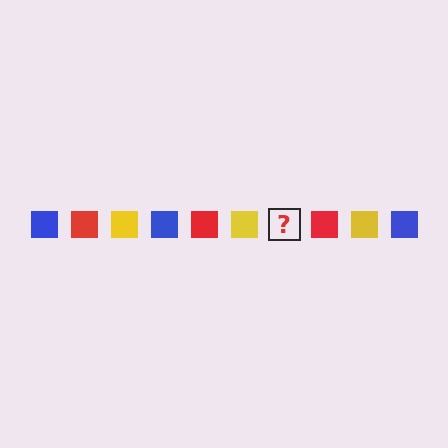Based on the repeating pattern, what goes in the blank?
The blank should be a blue square.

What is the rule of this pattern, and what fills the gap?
The rule is that the pattern cycles through blue, red, yellow squares. The gap should be filled with a blue square.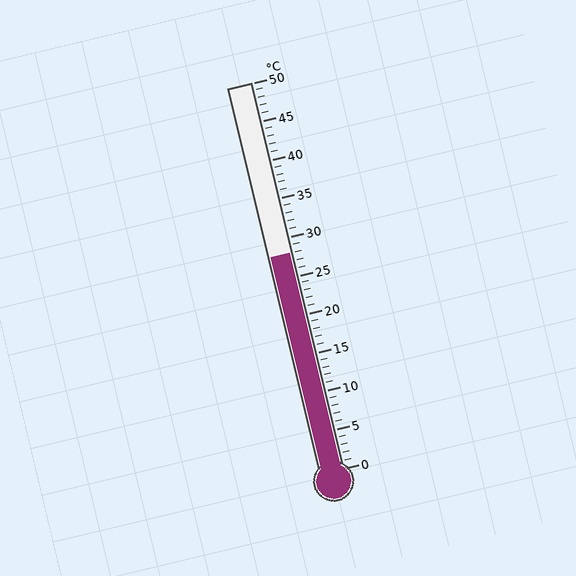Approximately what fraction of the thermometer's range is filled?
The thermometer is filled to approximately 55% of its range.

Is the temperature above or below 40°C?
The temperature is below 40°C.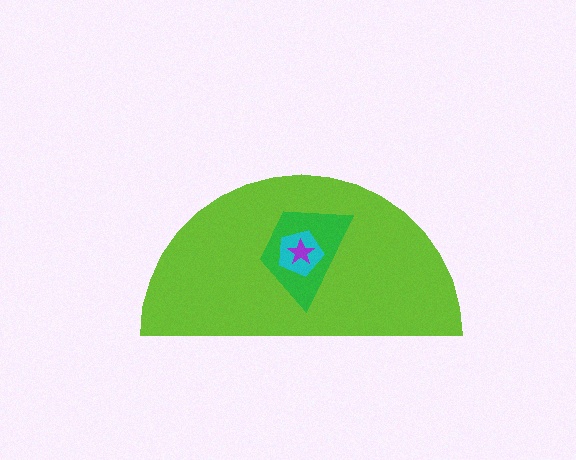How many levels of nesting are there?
4.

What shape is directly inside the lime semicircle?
The green trapezoid.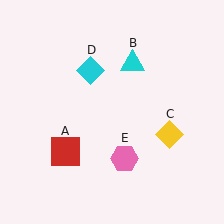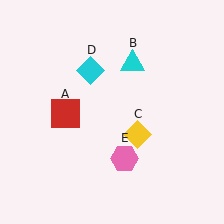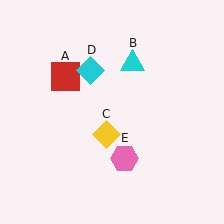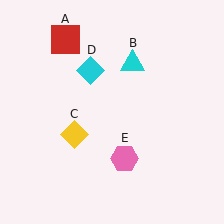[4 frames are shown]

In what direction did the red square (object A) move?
The red square (object A) moved up.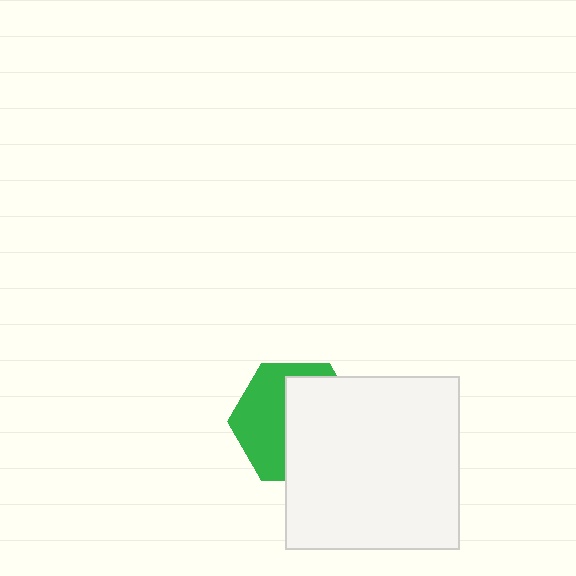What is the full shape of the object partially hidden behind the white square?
The partially hidden object is a green hexagon.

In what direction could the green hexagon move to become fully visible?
The green hexagon could move left. That would shift it out from behind the white square entirely.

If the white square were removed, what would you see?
You would see the complete green hexagon.